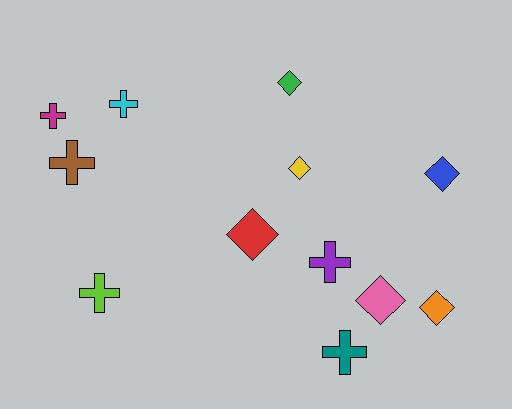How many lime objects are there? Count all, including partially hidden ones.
There is 1 lime object.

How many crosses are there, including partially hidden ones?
There are 6 crosses.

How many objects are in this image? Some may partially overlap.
There are 12 objects.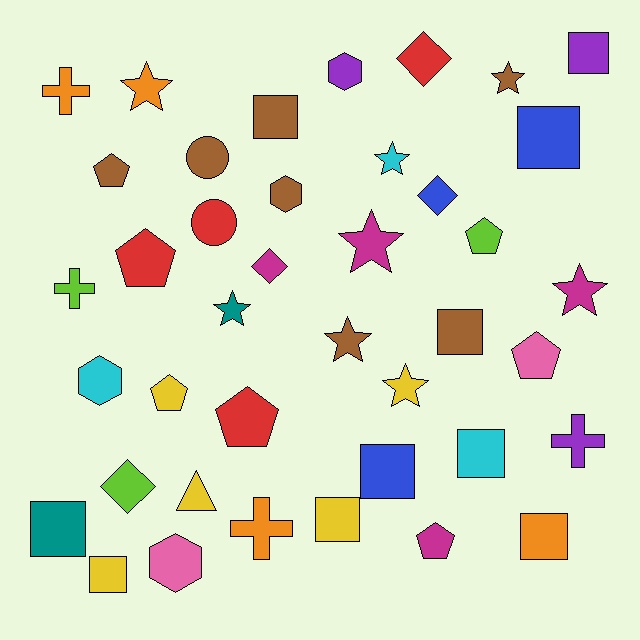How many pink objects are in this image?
There are 2 pink objects.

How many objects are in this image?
There are 40 objects.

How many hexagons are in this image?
There are 4 hexagons.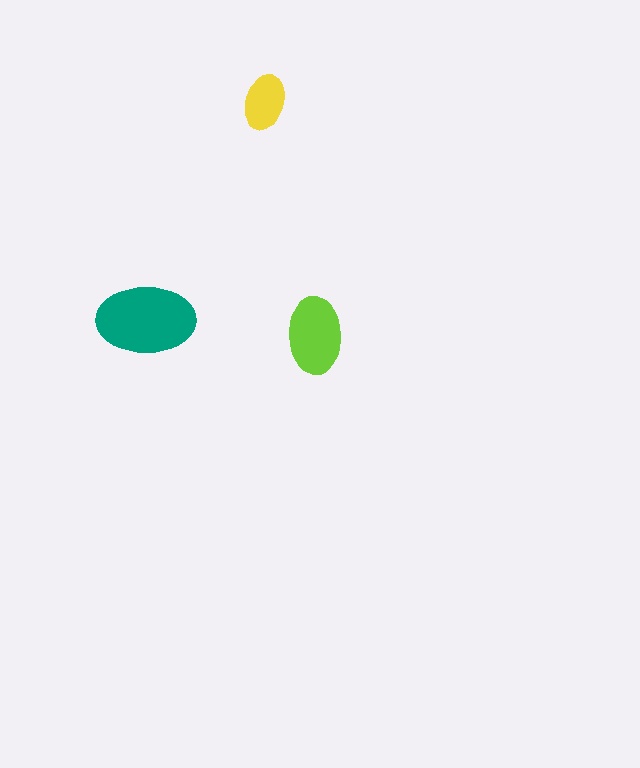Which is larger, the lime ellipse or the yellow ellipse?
The lime one.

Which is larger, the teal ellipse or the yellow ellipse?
The teal one.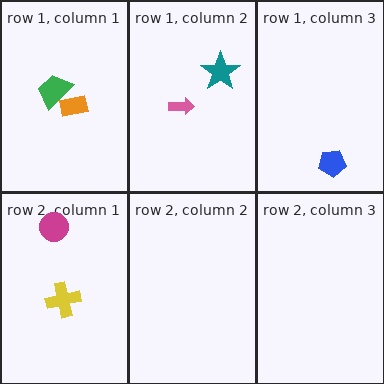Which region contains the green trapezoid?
The row 1, column 1 region.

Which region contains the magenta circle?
The row 2, column 1 region.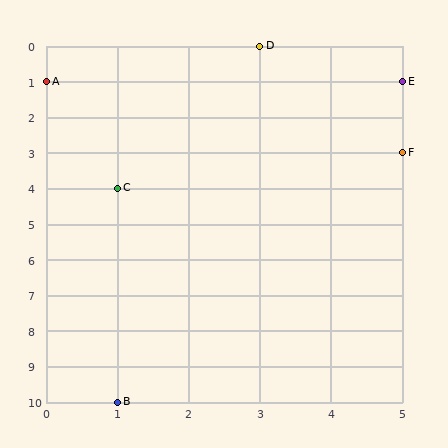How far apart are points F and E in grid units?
Points F and E are 2 rows apart.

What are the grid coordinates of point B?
Point B is at grid coordinates (1, 10).